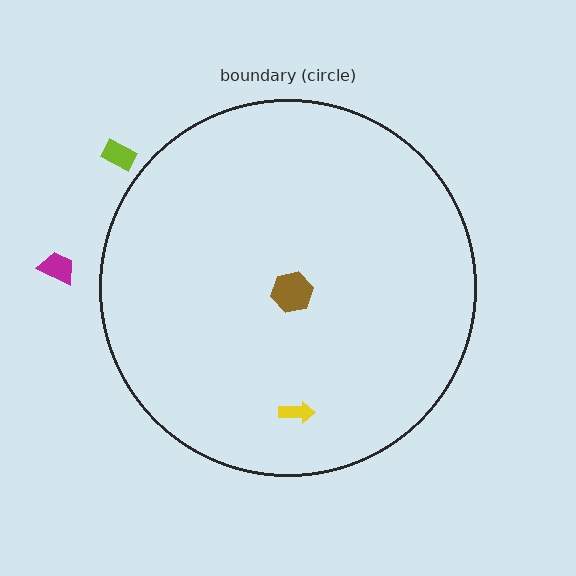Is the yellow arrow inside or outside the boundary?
Inside.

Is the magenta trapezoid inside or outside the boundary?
Outside.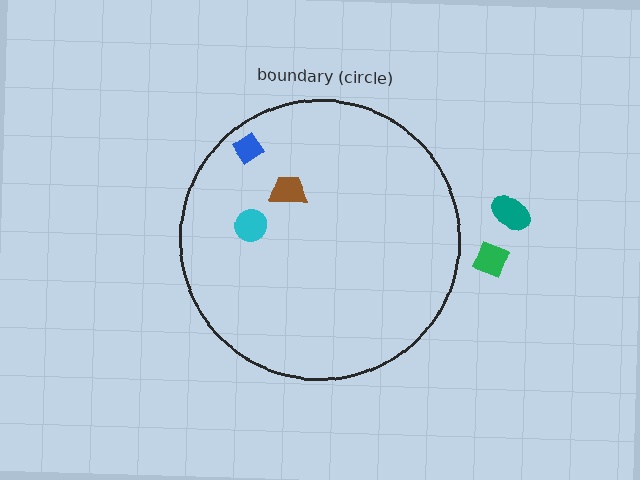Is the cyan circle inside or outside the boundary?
Inside.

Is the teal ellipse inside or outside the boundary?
Outside.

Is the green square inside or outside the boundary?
Outside.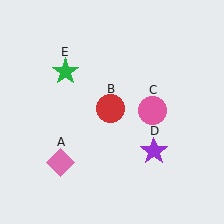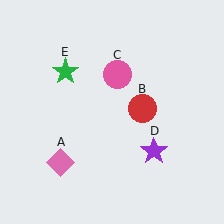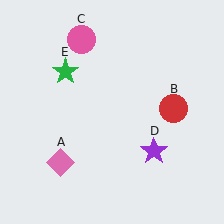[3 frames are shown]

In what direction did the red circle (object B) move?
The red circle (object B) moved right.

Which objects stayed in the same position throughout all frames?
Pink diamond (object A) and purple star (object D) and green star (object E) remained stationary.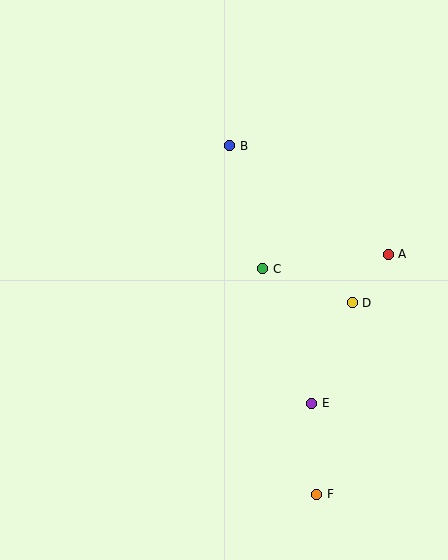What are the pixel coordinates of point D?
Point D is at (352, 303).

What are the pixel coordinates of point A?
Point A is at (388, 254).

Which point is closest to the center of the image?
Point C at (263, 269) is closest to the center.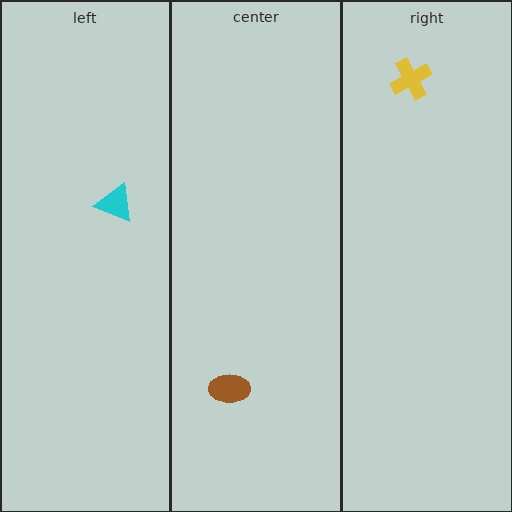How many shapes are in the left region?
1.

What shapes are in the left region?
The cyan triangle.